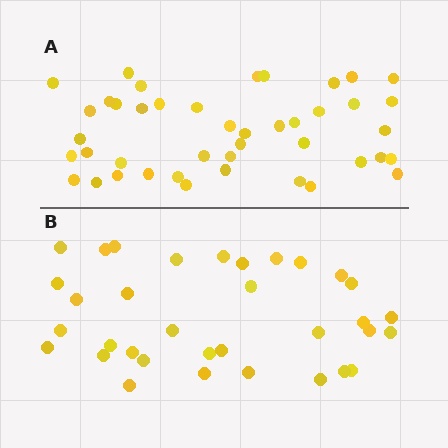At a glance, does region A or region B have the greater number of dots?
Region A (the top region) has more dots.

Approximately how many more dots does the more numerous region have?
Region A has roughly 8 or so more dots than region B.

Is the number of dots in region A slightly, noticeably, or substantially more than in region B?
Region A has noticeably more, but not dramatically so. The ratio is roughly 1.3 to 1.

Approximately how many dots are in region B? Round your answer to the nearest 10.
About 30 dots. (The exact count is 34, which rounds to 30.)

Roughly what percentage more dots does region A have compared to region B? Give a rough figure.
About 25% more.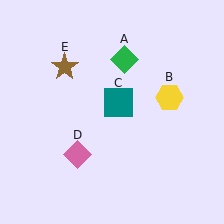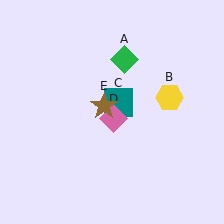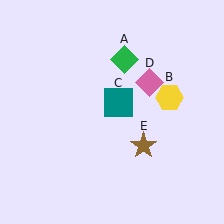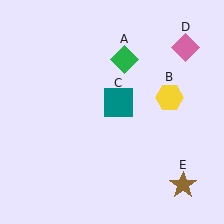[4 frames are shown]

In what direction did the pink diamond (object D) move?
The pink diamond (object D) moved up and to the right.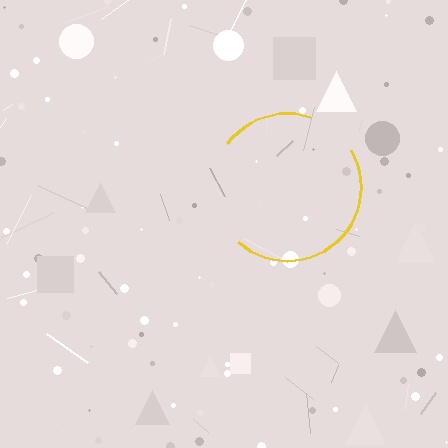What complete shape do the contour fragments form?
The contour fragments form a circle.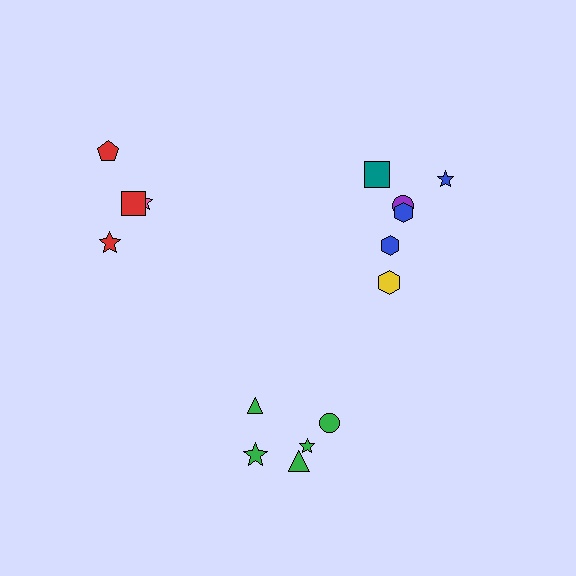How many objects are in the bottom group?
There are 5 objects.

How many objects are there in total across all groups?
There are 15 objects.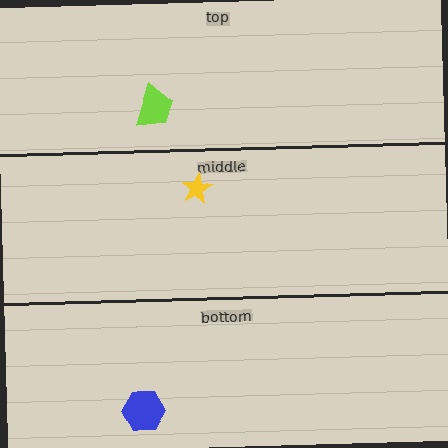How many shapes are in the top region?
1.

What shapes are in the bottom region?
The blue hexagon.